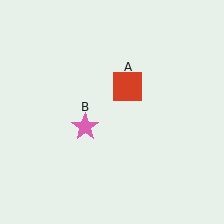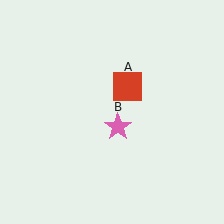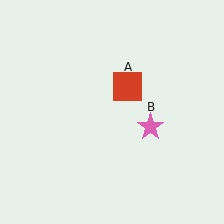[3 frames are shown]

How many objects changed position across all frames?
1 object changed position: pink star (object B).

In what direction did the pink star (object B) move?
The pink star (object B) moved right.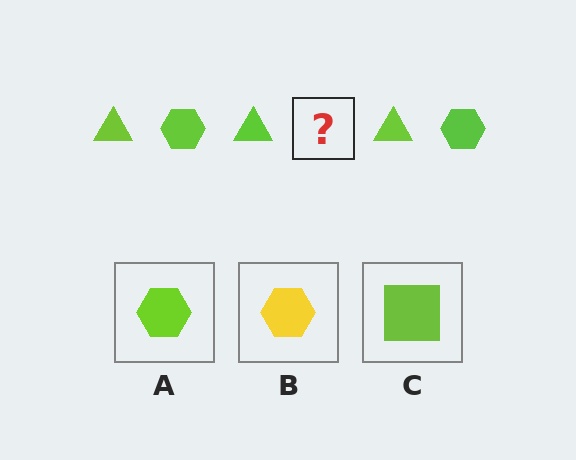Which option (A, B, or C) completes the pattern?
A.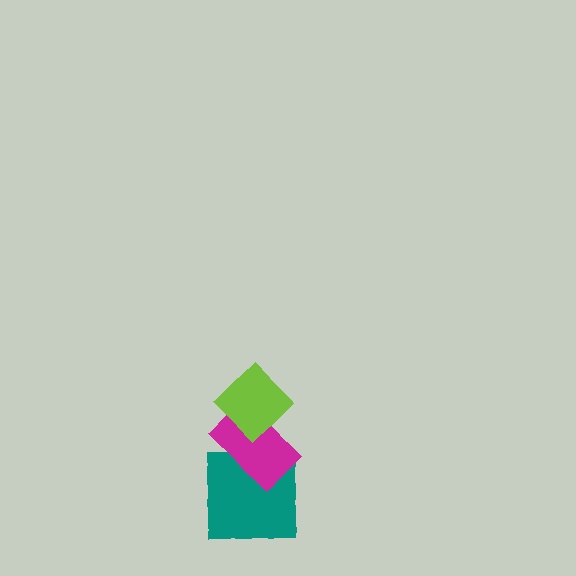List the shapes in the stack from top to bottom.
From top to bottom: the lime diamond, the magenta rectangle, the teal square.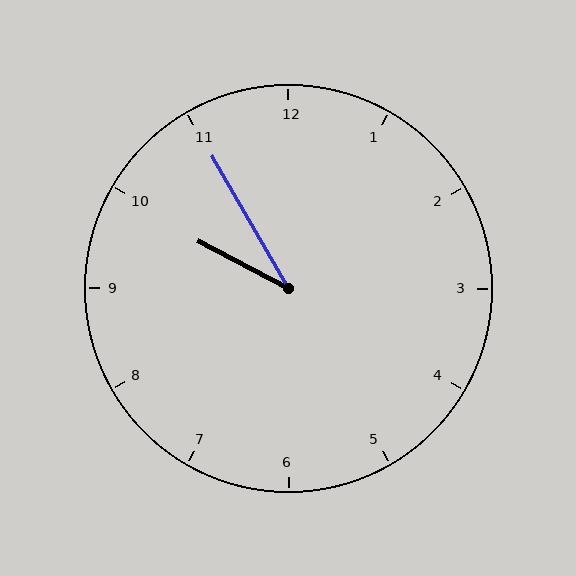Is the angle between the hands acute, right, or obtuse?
It is acute.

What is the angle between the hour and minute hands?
Approximately 32 degrees.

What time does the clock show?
9:55.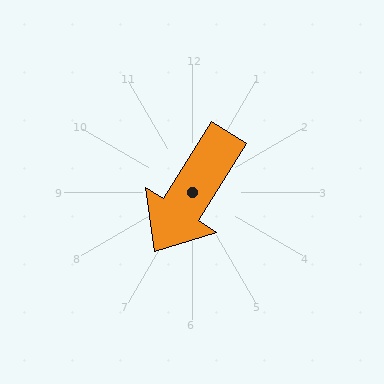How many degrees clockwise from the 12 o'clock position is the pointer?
Approximately 212 degrees.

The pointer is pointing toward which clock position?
Roughly 7 o'clock.